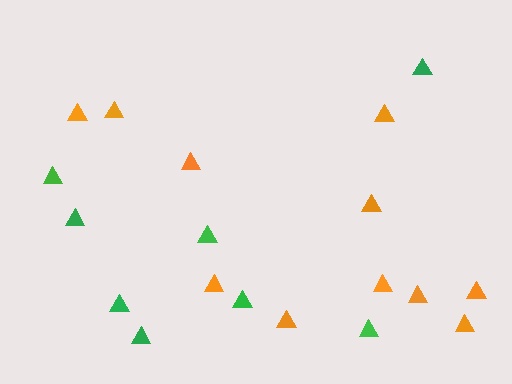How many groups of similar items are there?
There are 2 groups: one group of green triangles (8) and one group of orange triangles (11).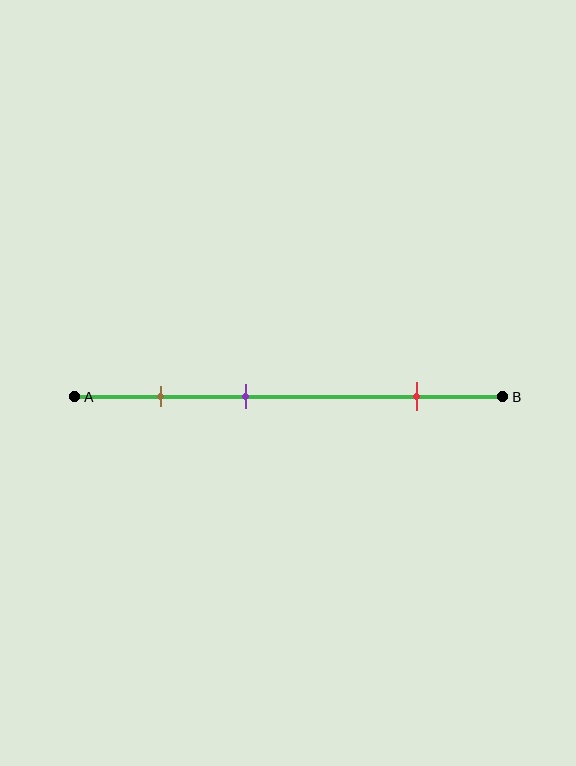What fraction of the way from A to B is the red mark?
The red mark is approximately 80% (0.8) of the way from A to B.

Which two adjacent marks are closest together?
The brown and purple marks are the closest adjacent pair.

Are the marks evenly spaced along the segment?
No, the marks are not evenly spaced.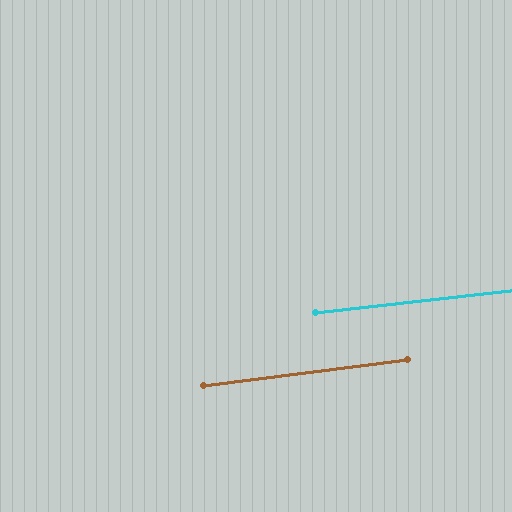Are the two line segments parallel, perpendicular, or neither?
Parallel — their directions differ by only 1.0°.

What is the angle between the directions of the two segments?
Approximately 1 degree.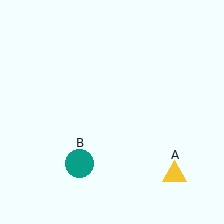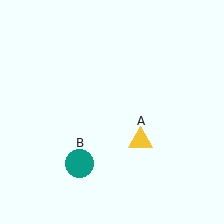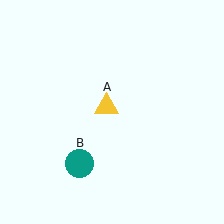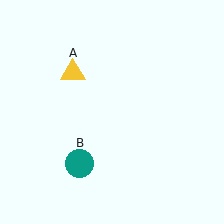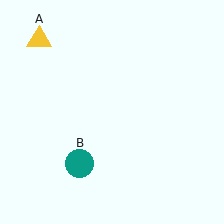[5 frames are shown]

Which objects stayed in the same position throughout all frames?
Teal circle (object B) remained stationary.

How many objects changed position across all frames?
1 object changed position: yellow triangle (object A).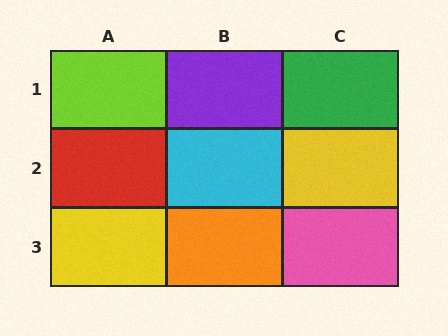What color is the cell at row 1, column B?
Purple.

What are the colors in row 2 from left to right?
Red, cyan, yellow.